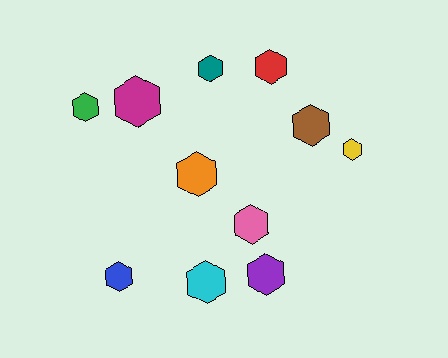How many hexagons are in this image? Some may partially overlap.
There are 11 hexagons.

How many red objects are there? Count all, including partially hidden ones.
There is 1 red object.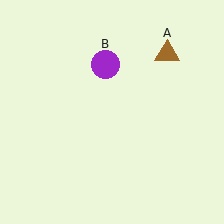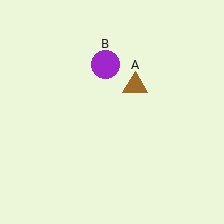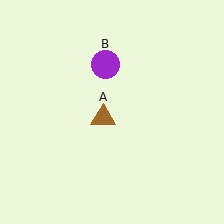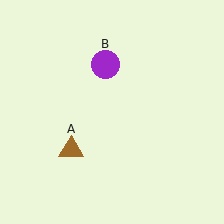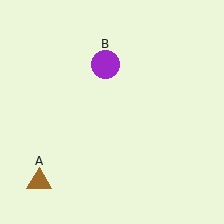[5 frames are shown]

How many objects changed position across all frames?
1 object changed position: brown triangle (object A).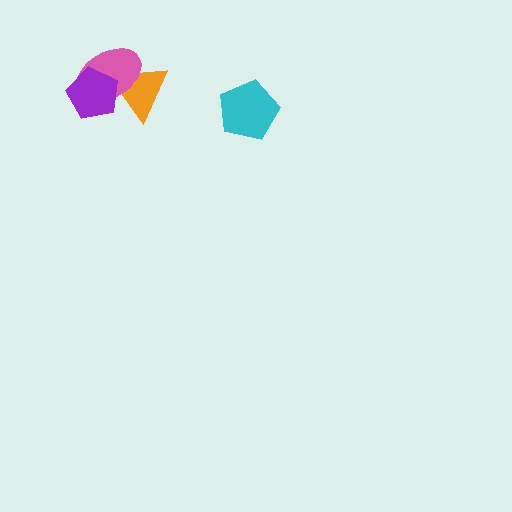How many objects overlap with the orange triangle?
2 objects overlap with the orange triangle.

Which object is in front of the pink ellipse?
The purple pentagon is in front of the pink ellipse.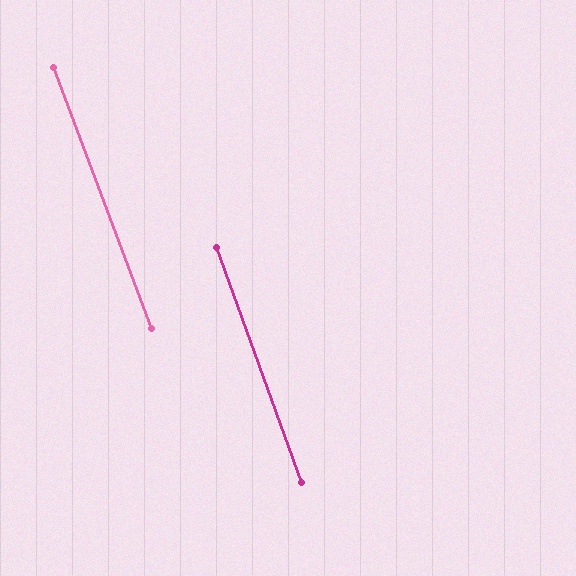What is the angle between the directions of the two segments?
Approximately 1 degree.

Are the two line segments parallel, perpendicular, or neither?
Parallel — their directions differ by only 0.7°.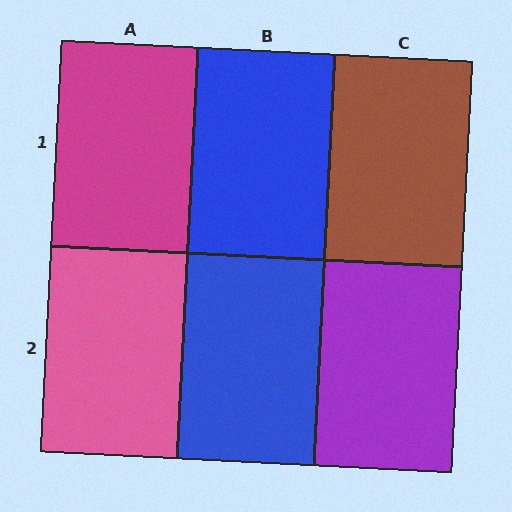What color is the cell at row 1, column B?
Blue.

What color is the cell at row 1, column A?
Magenta.